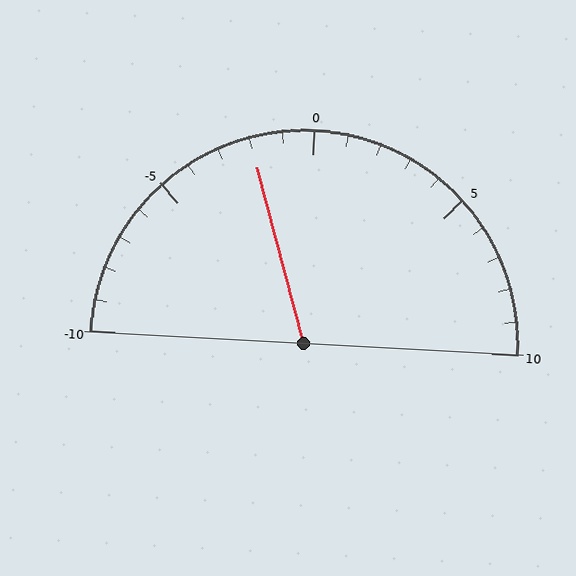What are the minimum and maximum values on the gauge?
The gauge ranges from -10 to 10.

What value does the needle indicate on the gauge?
The needle indicates approximately -2.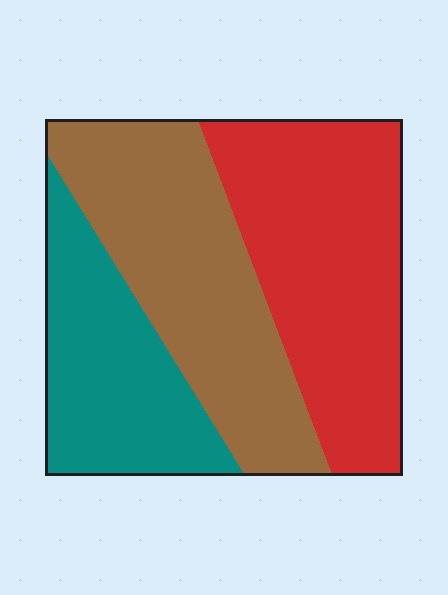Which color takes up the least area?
Teal, at roughly 25%.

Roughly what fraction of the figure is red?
Red covers about 40% of the figure.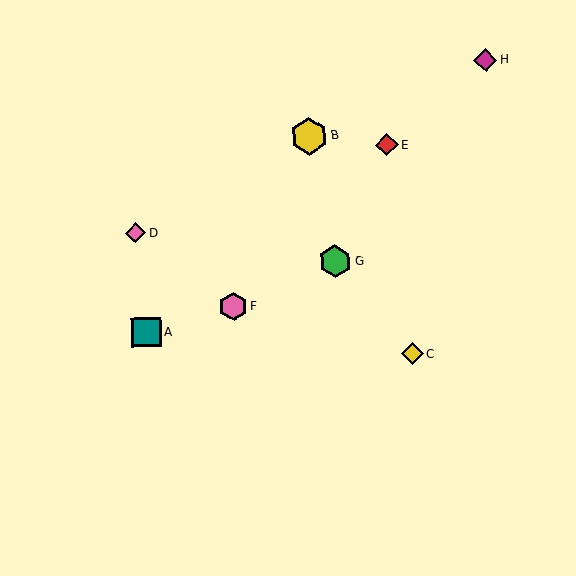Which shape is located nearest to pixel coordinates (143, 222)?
The pink diamond (labeled D) at (136, 233) is nearest to that location.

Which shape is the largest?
The yellow hexagon (labeled B) is the largest.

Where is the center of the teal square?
The center of the teal square is at (146, 332).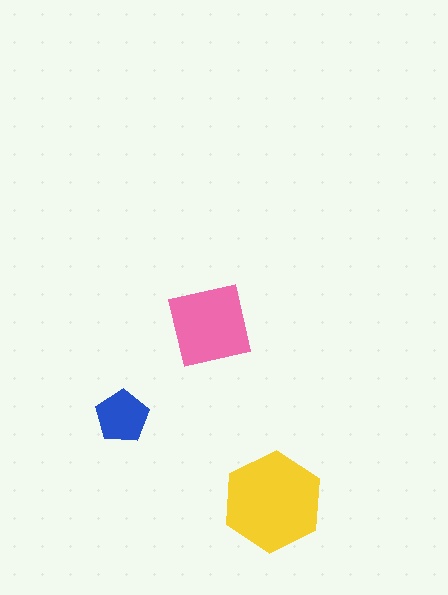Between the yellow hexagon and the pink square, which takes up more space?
The yellow hexagon.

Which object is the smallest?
The blue pentagon.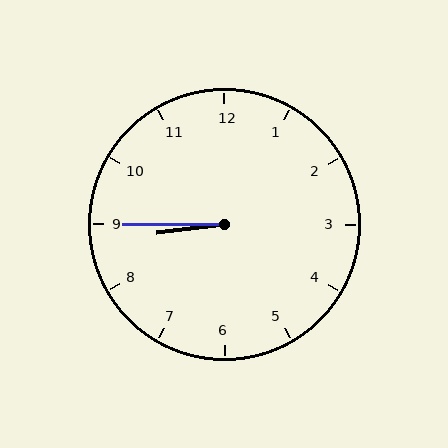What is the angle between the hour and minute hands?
Approximately 8 degrees.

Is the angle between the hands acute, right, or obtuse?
It is acute.